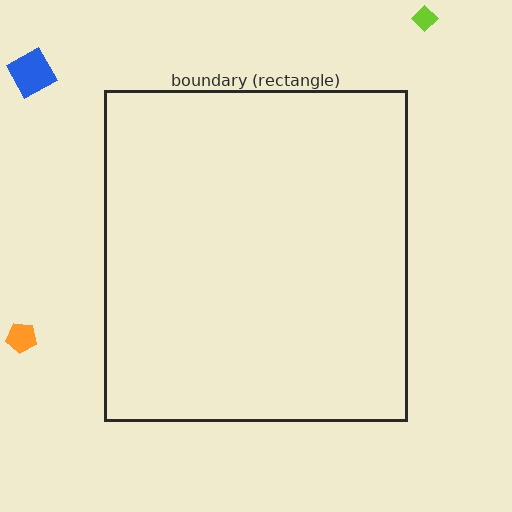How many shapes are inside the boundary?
0 inside, 3 outside.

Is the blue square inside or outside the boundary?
Outside.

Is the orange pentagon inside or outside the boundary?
Outside.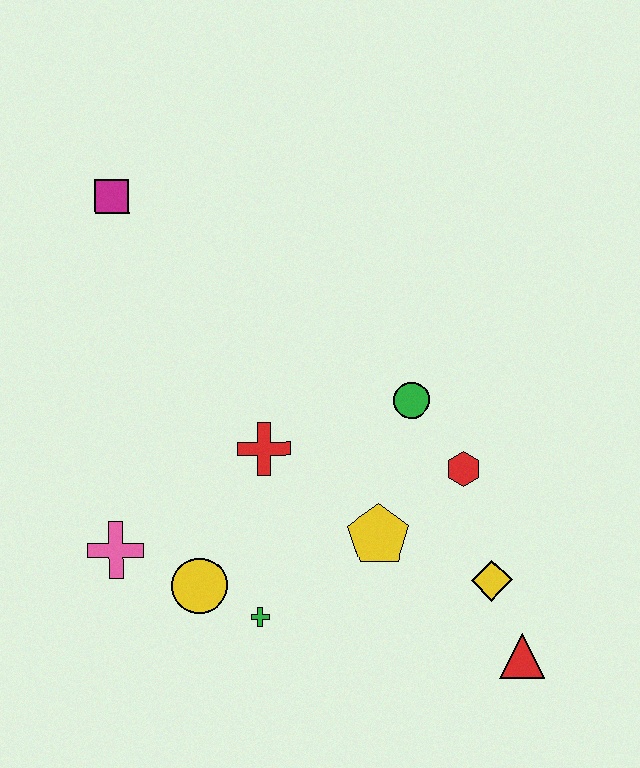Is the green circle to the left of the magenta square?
No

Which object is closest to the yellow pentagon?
The red hexagon is closest to the yellow pentagon.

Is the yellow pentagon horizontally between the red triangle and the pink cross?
Yes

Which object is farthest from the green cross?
The magenta square is farthest from the green cross.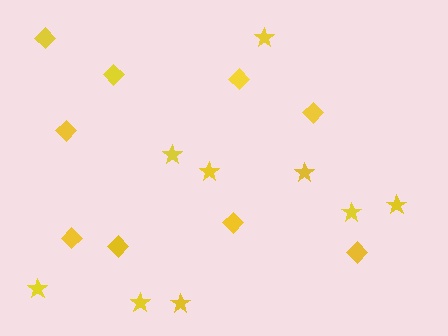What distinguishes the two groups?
There are 2 groups: one group of diamonds (9) and one group of stars (9).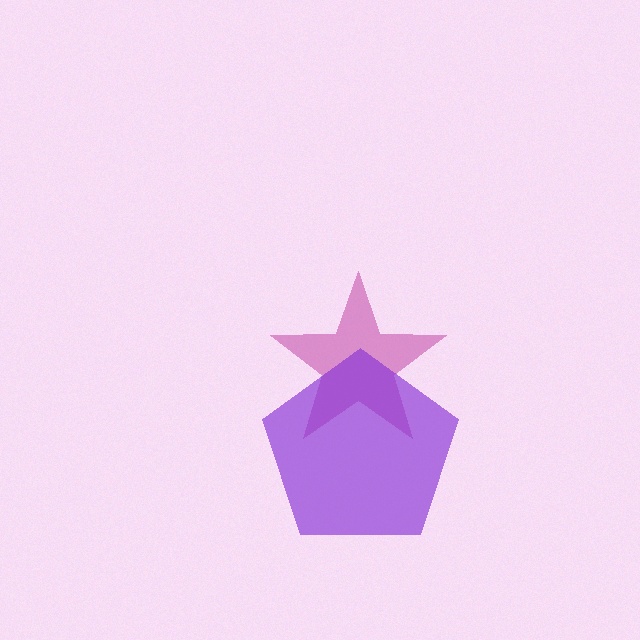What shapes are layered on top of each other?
The layered shapes are: a magenta star, a purple pentagon.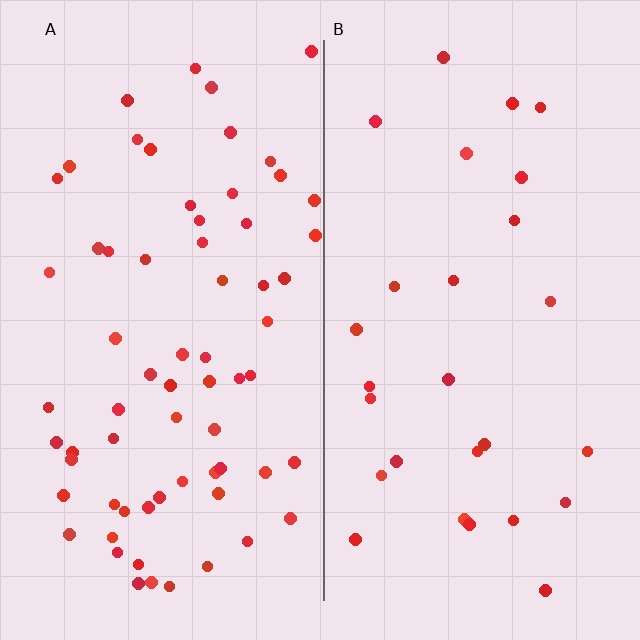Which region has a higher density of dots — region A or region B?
A (the left).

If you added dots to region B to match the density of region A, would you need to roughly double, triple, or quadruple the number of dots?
Approximately double.